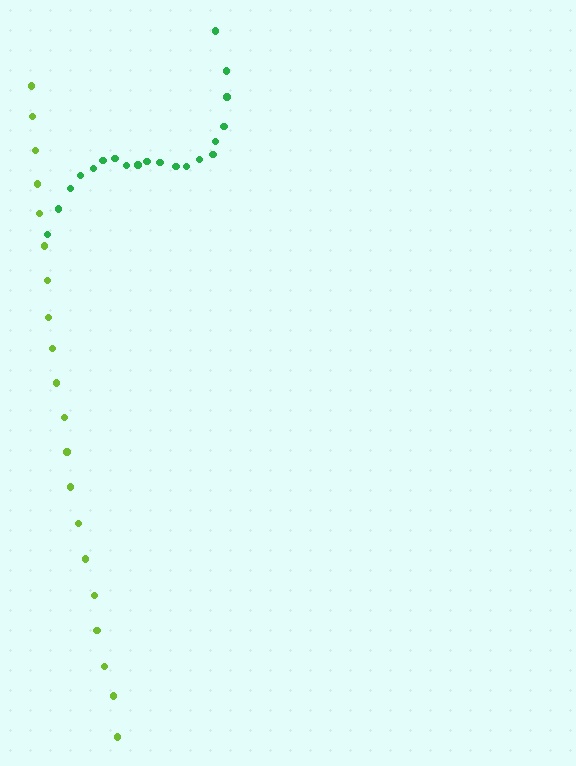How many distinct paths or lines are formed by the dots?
There are 2 distinct paths.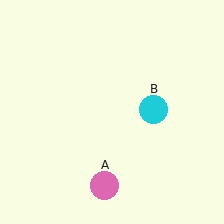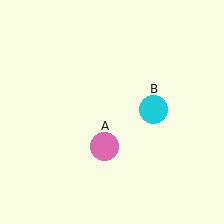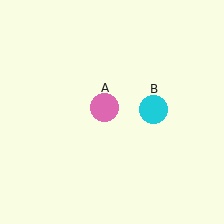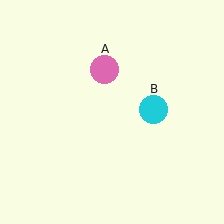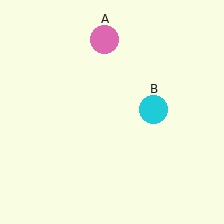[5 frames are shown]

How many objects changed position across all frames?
1 object changed position: pink circle (object A).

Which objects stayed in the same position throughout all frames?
Cyan circle (object B) remained stationary.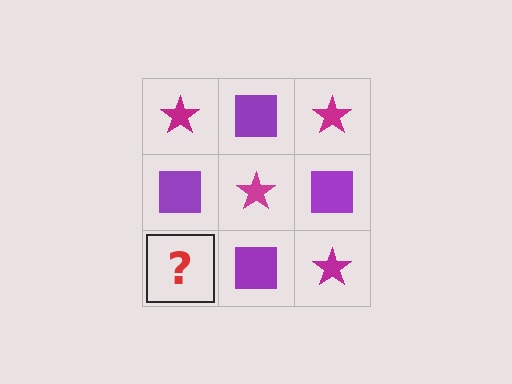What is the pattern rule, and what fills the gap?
The rule is that it alternates magenta star and purple square in a checkerboard pattern. The gap should be filled with a magenta star.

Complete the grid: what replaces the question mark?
The question mark should be replaced with a magenta star.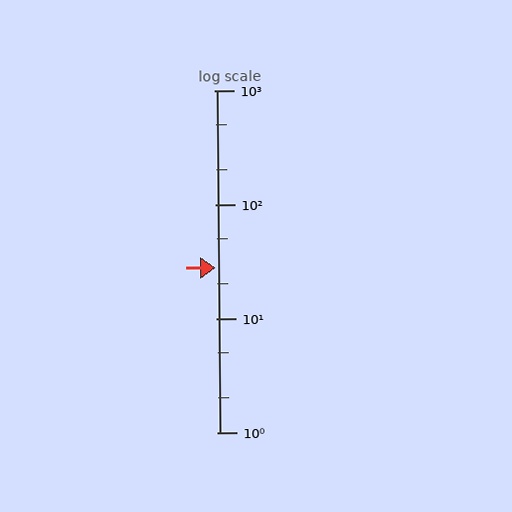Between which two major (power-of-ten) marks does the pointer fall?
The pointer is between 10 and 100.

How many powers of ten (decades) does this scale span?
The scale spans 3 decades, from 1 to 1000.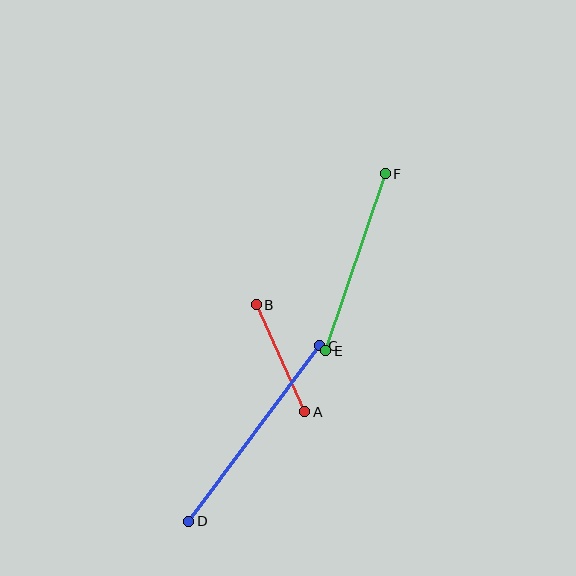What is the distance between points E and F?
The distance is approximately 187 pixels.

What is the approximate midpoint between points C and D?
The midpoint is at approximately (254, 434) pixels.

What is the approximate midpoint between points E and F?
The midpoint is at approximately (356, 262) pixels.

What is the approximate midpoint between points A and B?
The midpoint is at approximately (281, 358) pixels.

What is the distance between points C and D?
The distance is approximately 219 pixels.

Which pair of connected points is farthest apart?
Points C and D are farthest apart.